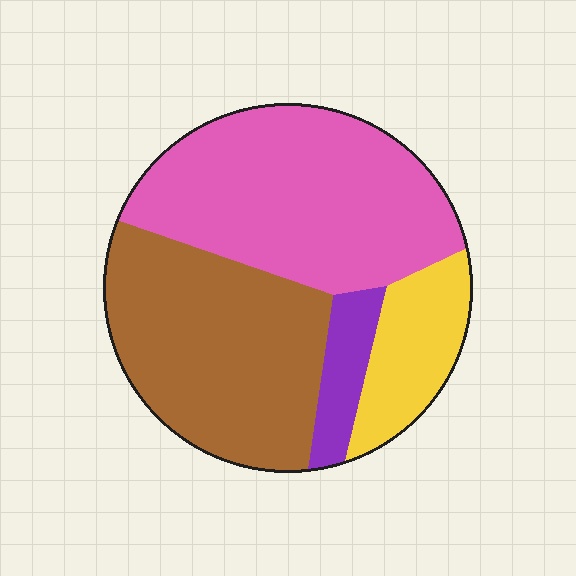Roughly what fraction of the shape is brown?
Brown takes up about three eighths (3/8) of the shape.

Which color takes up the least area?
Purple, at roughly 5%.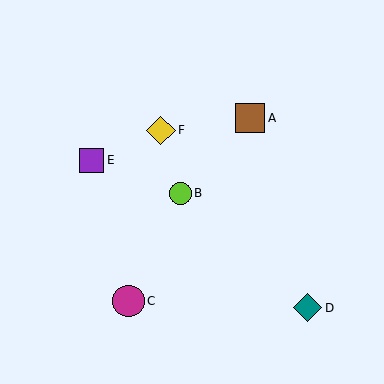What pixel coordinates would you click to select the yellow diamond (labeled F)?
Click at (161, 130) to select the yellow diamond F.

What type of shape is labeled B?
Shape B is a lime circle.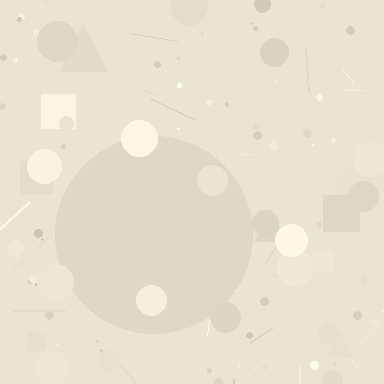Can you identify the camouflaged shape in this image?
The camouflaged shape is a circle.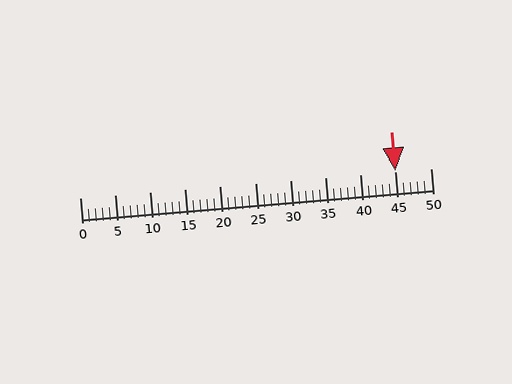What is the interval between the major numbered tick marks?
The major tick marks are spaced 5 units apart.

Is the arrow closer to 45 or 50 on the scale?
The arrow is closer to 45.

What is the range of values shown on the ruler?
The ruler shows values from 0 to 50.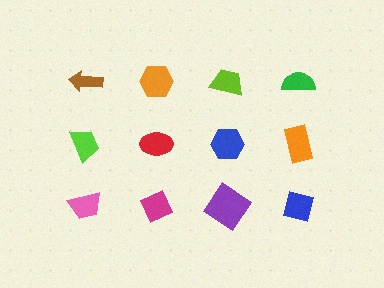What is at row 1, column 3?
A lime trapezoid.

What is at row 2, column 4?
An orange rectangle.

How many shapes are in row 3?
4 shapes.